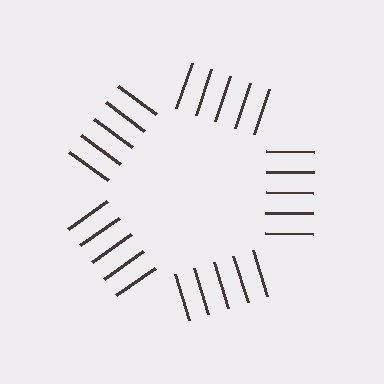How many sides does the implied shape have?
5 sides — the line-ends trace a pentagon.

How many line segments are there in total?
25 — 5 along each of the 5 edges.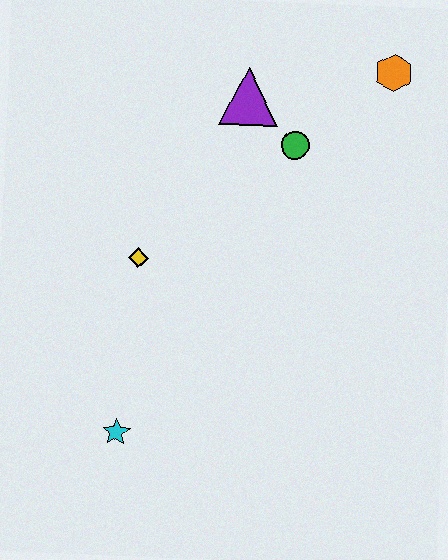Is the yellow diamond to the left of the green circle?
Yes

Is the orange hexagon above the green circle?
Yes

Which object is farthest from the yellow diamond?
The orange hexagon is farthest from the yellow diamond.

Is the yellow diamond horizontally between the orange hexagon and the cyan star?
Yes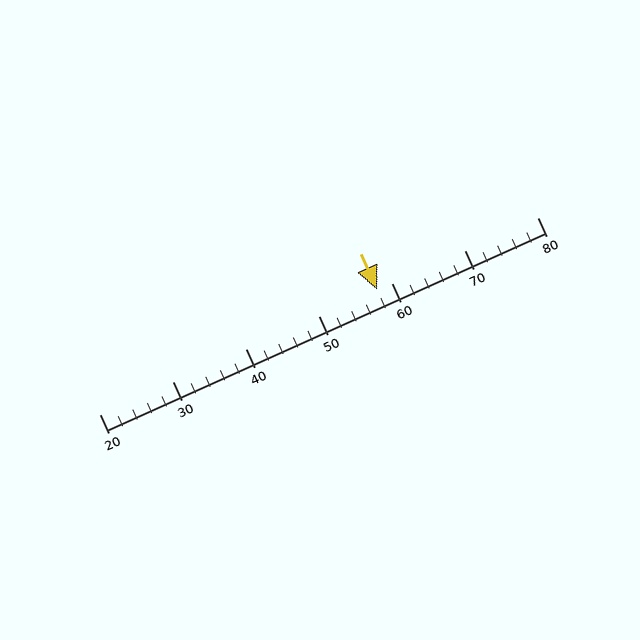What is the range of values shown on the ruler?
The ruler shows values from 20 to 80.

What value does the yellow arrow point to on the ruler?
The yellow arrow points to approximately 58.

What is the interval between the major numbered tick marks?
The major tick marks are spaced 10 units apart.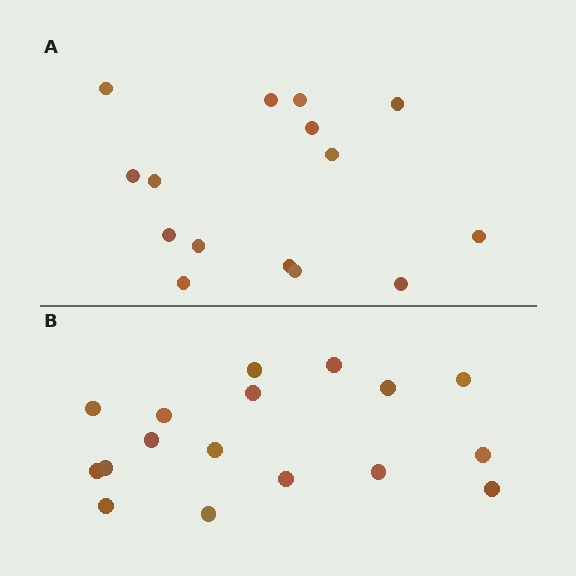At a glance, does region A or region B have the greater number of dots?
Region B (the bottom region) has more dots.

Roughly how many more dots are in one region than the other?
Region B has just a few more — roughly 2 or 3 more dots than region A.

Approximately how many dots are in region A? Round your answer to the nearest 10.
About 20 dots. (The exact count is 15, which rounds to 20.)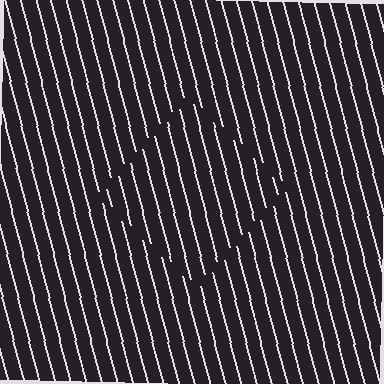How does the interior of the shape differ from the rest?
The interior of the shape contains the same grating, shifted by half a period — the contour is defined by the phase discontinuity where line-ends from the inner and outer gratings abut.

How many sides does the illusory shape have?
4 sides — the line-ends trace a square.